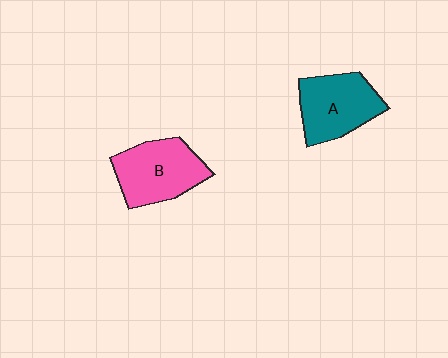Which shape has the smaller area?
Shape A (teal).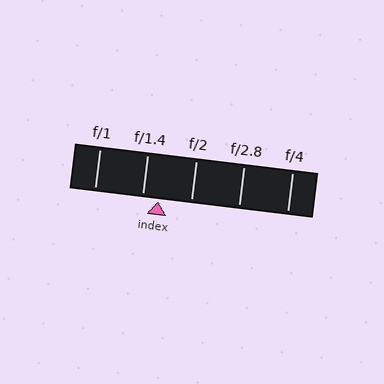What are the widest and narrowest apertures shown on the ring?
The widest aperture shown is f/1 and the narrowest is f/4.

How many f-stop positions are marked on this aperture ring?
There are 5 f-stop positions marked.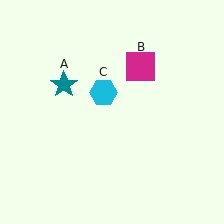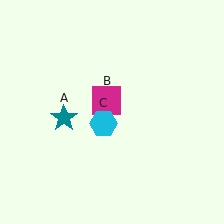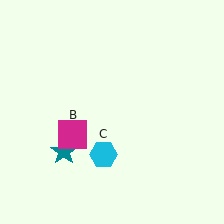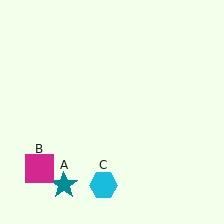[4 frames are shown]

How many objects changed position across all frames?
3 objects changed position: teal star (object A), magenta square (object B), cyan hexagon (object C).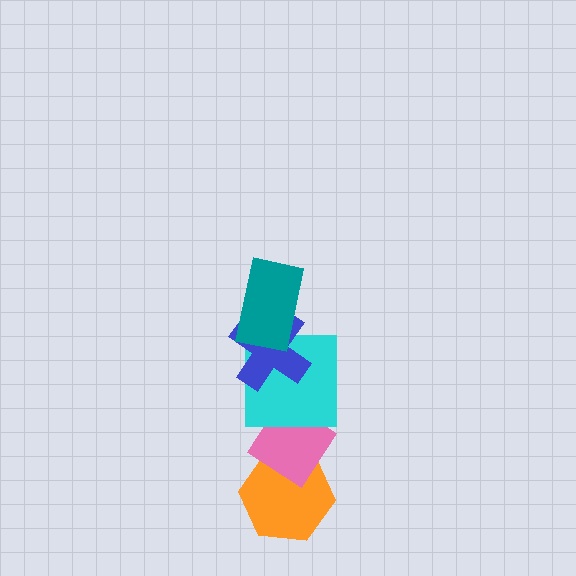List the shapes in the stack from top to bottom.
From top to bottom: the teal rectangle, the blue cross, the cyan square, the pink diamond, the orange hexagon.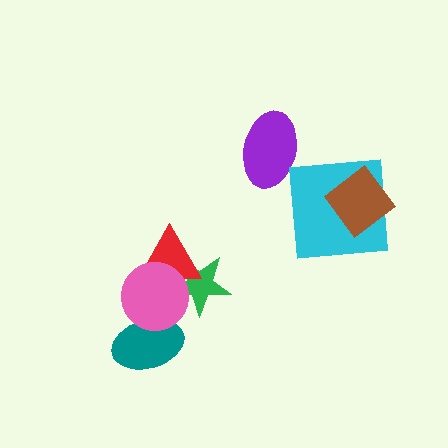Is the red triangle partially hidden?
Yes, it is partially covered by another shape.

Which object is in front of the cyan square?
The brown diamond is in front of the cyan square.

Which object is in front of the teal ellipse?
The pink circle is in front of the teal ellipse.